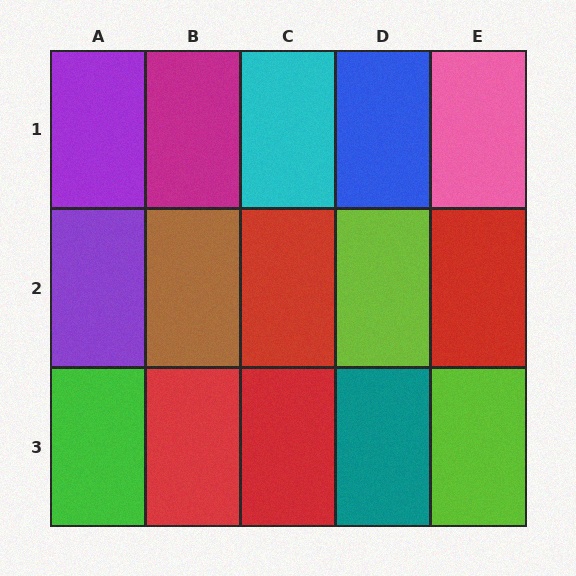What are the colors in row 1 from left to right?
Purple, magenta, cyan, blue, pink.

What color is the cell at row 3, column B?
Red.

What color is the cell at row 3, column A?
Green.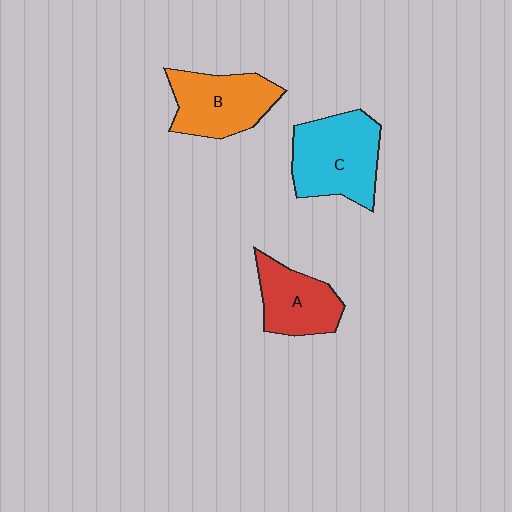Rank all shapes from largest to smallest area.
From largest to smallest: C (cyan), B (orange), A (red).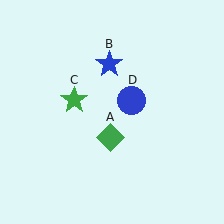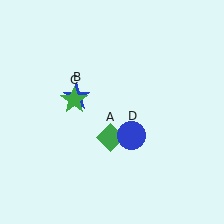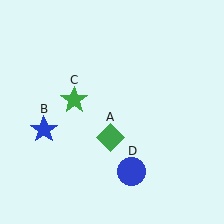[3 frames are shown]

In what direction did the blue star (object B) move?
The blue star (object B) moved down and to the left.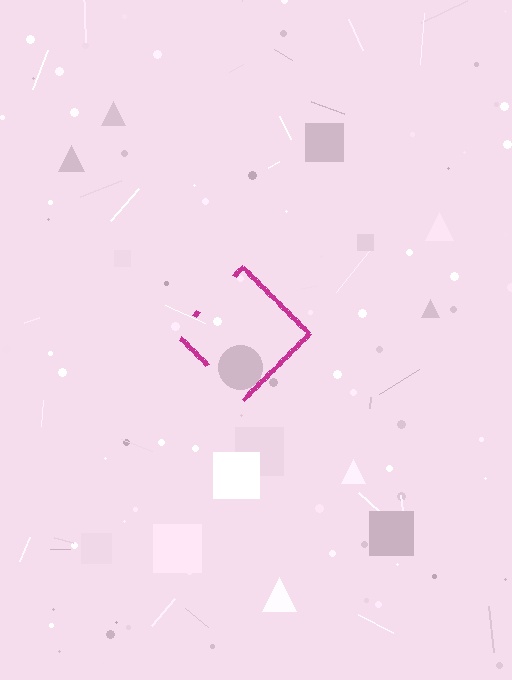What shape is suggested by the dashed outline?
The dashed outline suggests a diamond.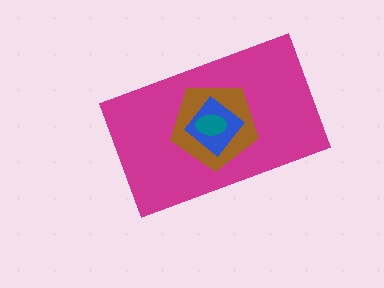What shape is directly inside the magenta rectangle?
The brown pentagon.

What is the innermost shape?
The teal ellipse.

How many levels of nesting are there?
4.